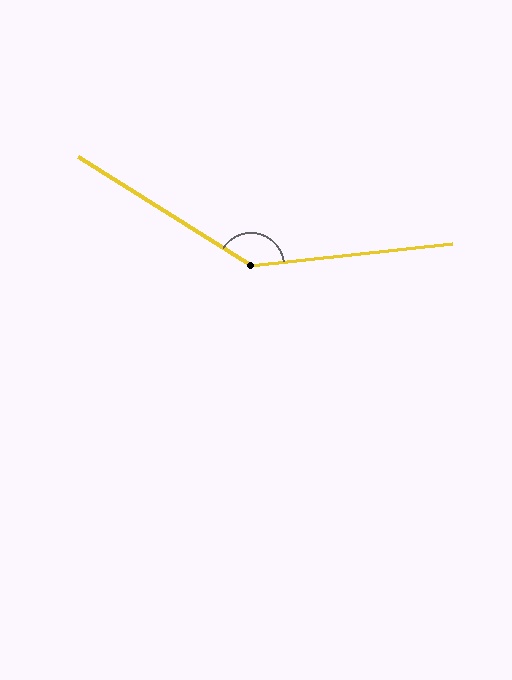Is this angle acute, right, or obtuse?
It is obtuse.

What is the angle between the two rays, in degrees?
Approximately 141 degrees.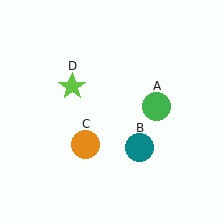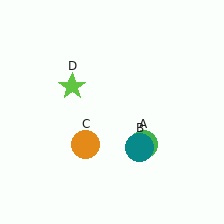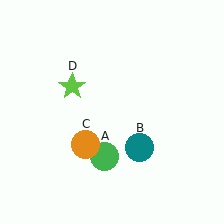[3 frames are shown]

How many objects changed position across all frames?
1 object changed position: green circle (object A).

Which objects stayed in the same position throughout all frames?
Teal circle (object B) and orange circle (object C) and lime star (object D) remained stationary.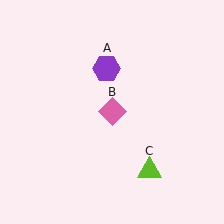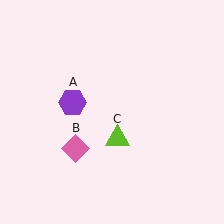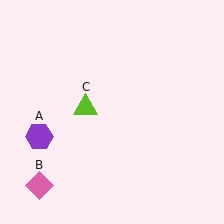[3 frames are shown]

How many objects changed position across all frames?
3 objects changed position: purple hexagon (object A), pink diamond (object B), lime triangle (object C).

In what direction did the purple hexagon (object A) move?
The purple hexagon (object A) moved down and to the left.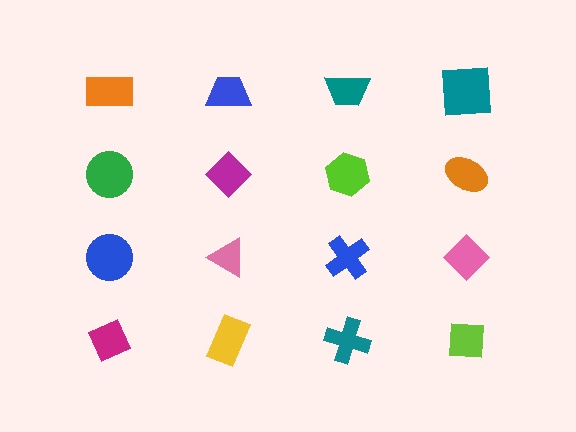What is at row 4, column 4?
A lime square.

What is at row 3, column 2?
A pink triangle.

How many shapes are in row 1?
4 shapes.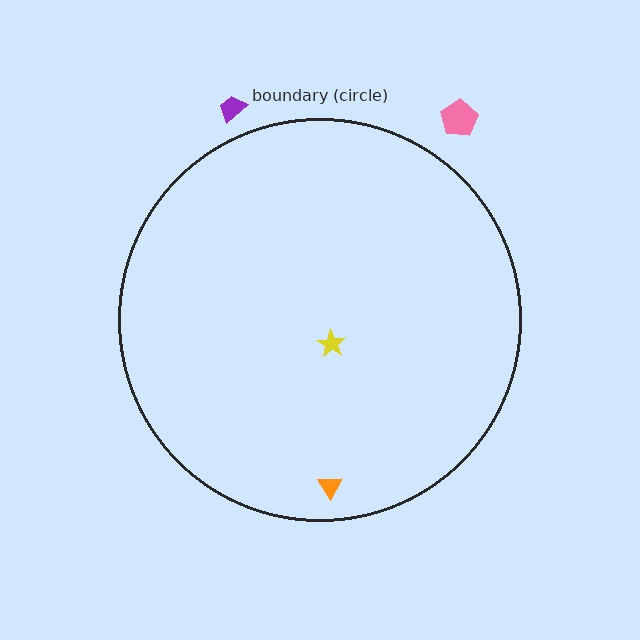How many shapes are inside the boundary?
2 inside, 2 outside.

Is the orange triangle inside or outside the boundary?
Inside.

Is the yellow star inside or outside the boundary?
Inside.